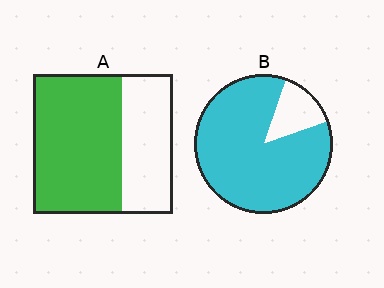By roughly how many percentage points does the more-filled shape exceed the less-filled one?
By roughly 20 percentage points (B over A).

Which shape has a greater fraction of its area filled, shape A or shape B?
Shape B.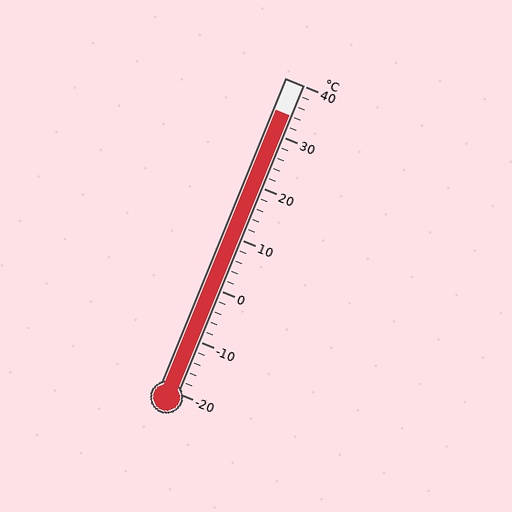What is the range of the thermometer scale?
The thermometer scale ranges from -20°C to 40°C.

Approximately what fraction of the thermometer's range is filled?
The thermometer is filled to approximately 90% of its range.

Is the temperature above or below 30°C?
The temperature is above 30°C.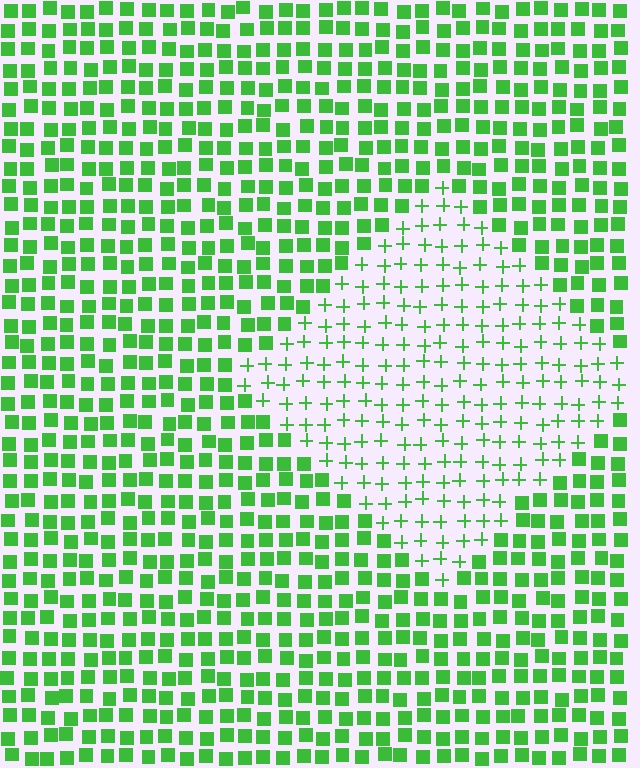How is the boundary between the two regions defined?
The boundary is defined by a change in element shape: plus signs inside vs. squares outside. All elements share the same color and spacing.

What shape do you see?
I see a diamond.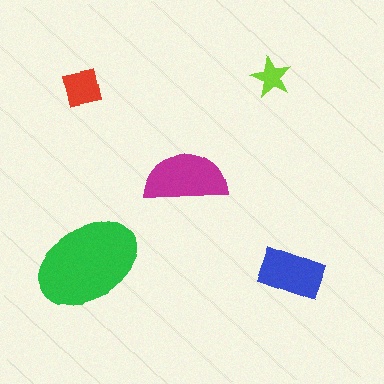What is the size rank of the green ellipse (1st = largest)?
1st.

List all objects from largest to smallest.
The green ellipse, the magenta semicircle, the blue rectangle, the red square, the lime star.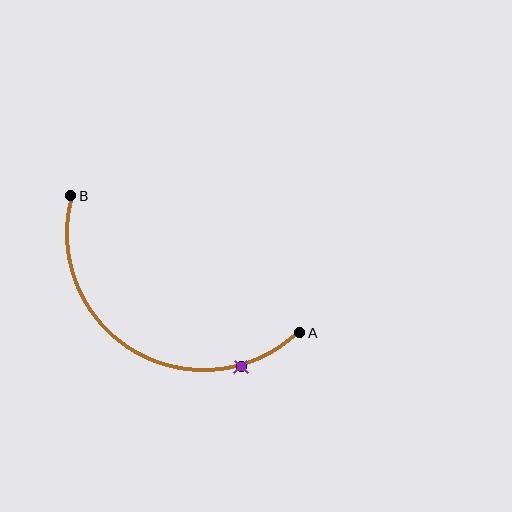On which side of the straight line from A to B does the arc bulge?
The arc bulges below the straight line connecting A and B.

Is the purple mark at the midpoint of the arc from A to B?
No. The purple mark lies on the arc but is closer to endpoint A. The arc midpoint would be at the point on the curve equidistant along the arc from both A and B.